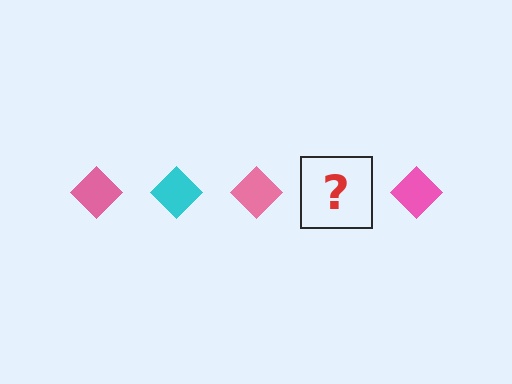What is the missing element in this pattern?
The missing element is a cyan diamond.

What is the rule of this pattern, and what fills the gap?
The rule is that the pattern cycles through pink, cyan diamonds. The gap should be filled with a cyan diamond.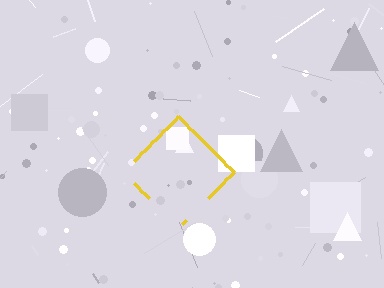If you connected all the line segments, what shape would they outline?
They would outline a diamond.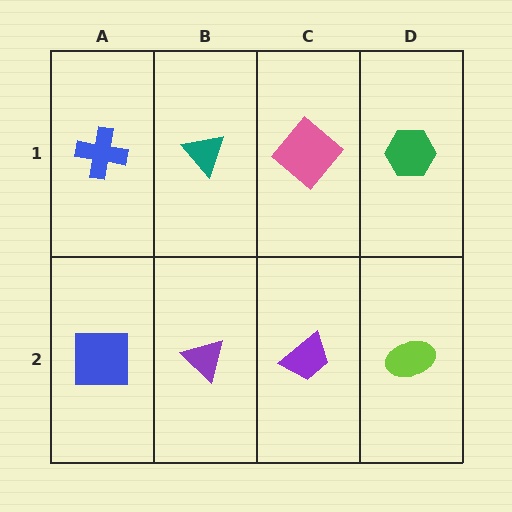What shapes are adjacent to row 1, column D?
A lime ellipse (row 2, column D), a pink diamond (row 1, column C).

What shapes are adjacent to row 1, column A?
A blue square (row 2, column A), a teal triangle (row 1, column B).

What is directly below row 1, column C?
A purple trapezoid.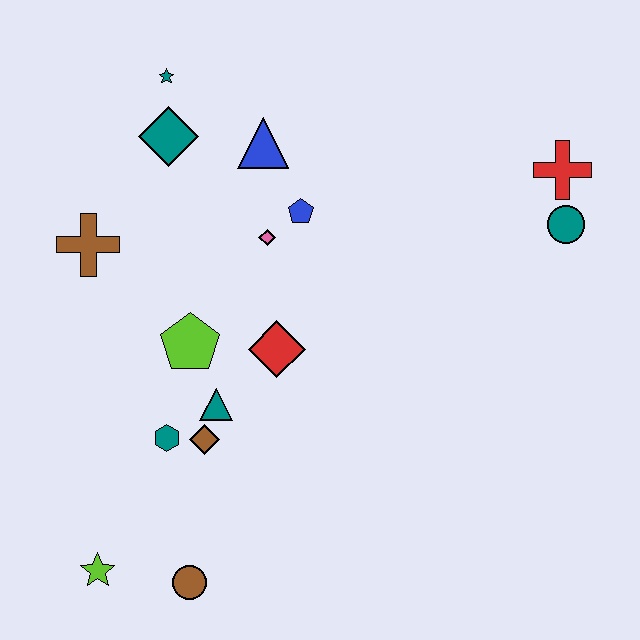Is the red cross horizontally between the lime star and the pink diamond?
No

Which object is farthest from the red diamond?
The red cross is farthest from the red diamond.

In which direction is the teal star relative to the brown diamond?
The teal star is above the brown diamond.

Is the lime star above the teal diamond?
No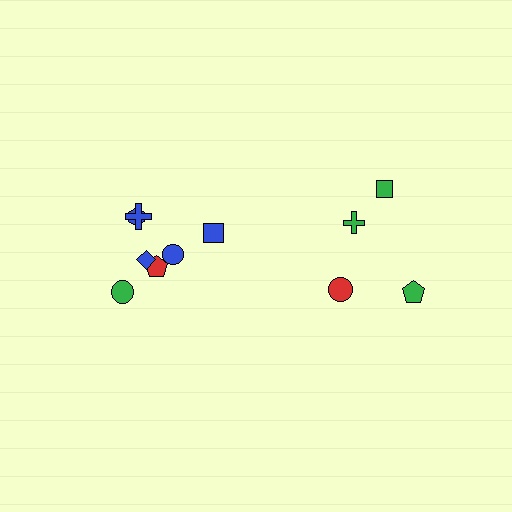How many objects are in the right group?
There are 4 objects.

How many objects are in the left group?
There are 7 objects.